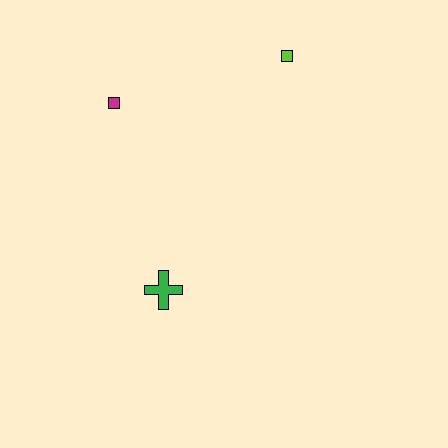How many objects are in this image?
There are 3 objects.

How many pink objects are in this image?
There are no pink objects.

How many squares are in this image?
There are 2 squares.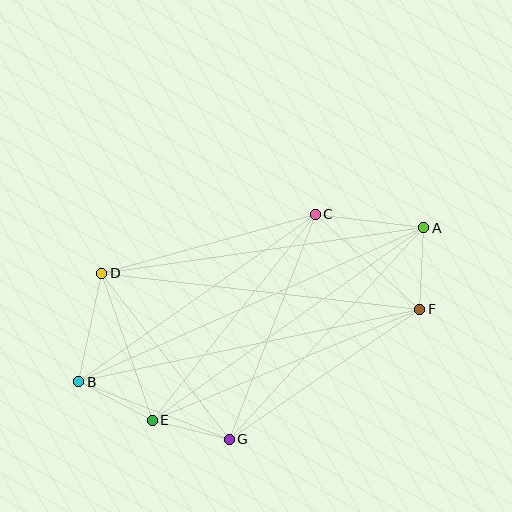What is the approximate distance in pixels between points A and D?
The distance between A and D is approximately 325 pixels.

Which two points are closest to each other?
Points E and G are closest to each other.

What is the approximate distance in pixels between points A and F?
The distance between A and F is approximately 82 pixels.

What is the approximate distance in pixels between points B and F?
The distance between B and F is approximately 348 pixels.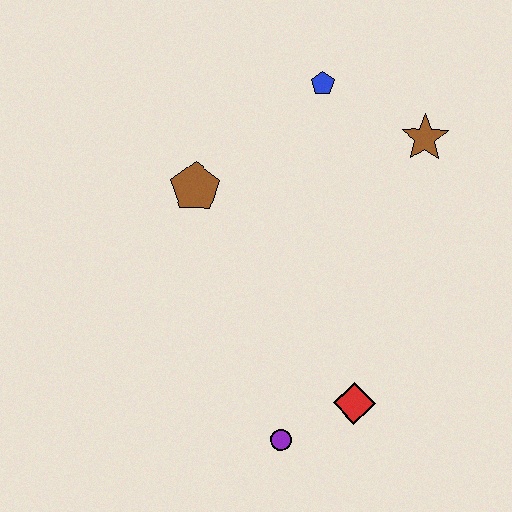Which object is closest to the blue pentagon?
The brown star is closest to the blue pentagon.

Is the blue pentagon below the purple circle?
No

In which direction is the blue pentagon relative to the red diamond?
The blue pentagon is above the red diamond.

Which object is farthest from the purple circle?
The blue pentagon is farthest from the purple circle.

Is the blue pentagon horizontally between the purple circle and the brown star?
Yes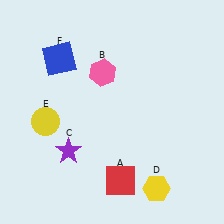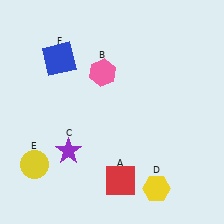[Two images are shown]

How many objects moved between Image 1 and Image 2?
1 object moved between the two images.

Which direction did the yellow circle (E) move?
The yellow circle (E) moved down.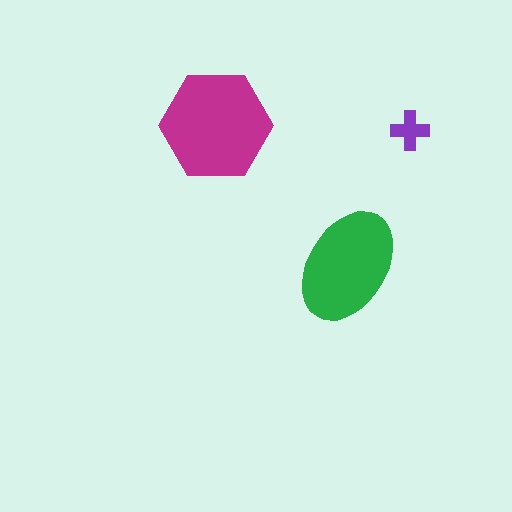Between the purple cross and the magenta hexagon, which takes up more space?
The magenta hexagon.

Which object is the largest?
The magenta hexagon.